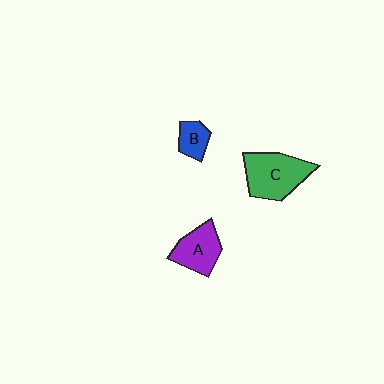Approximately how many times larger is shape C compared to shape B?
Approximately 2.6 times.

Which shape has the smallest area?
Shape B (blue).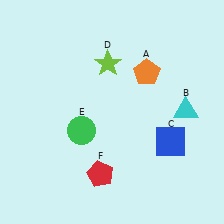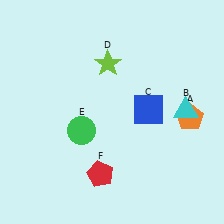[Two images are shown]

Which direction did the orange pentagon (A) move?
The orange pentagon (A) moved down.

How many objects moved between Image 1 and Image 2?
2 objects moved between the two images.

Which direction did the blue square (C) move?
The blue square (C) moved up.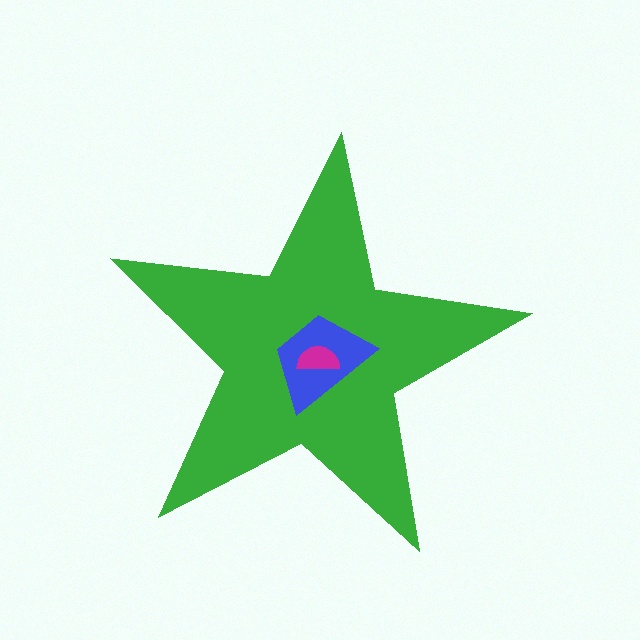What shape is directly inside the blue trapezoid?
The magenta semicircle.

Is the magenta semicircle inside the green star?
Yes.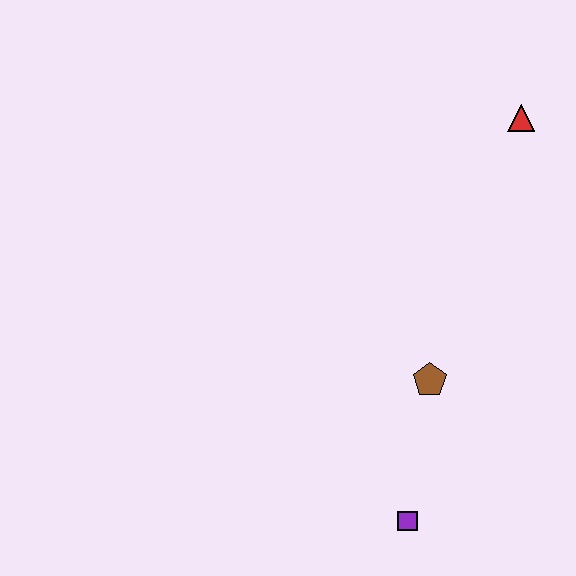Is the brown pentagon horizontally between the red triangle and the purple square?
Yes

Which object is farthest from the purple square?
The red triangle is farthest from the purple square.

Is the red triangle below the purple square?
No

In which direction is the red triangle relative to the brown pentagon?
The red triangle is above the brown pentagon.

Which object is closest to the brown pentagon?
The purple square is closest to the brown pentagon.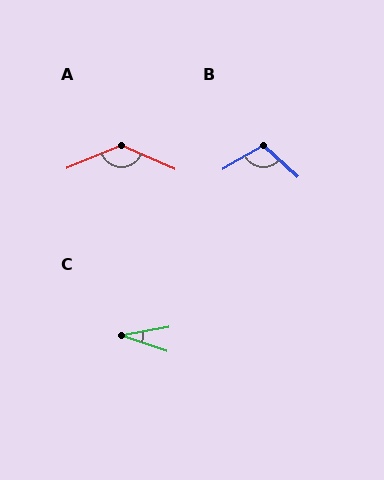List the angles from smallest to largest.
C (28°), B (108°), A (134°).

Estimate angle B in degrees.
Approximately 108 degrees.